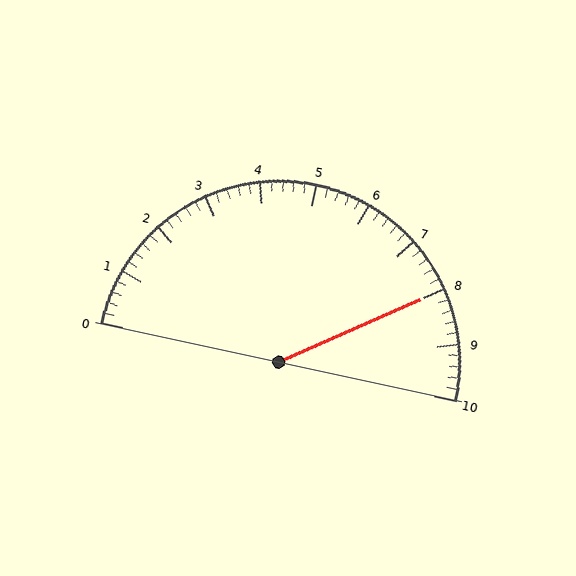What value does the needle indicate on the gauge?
The needle indicates approximately 8.0.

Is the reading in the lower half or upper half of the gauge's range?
The reading is in the upper half of the range (0 to 10).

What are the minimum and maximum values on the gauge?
The gauge ranges from 0 to 10.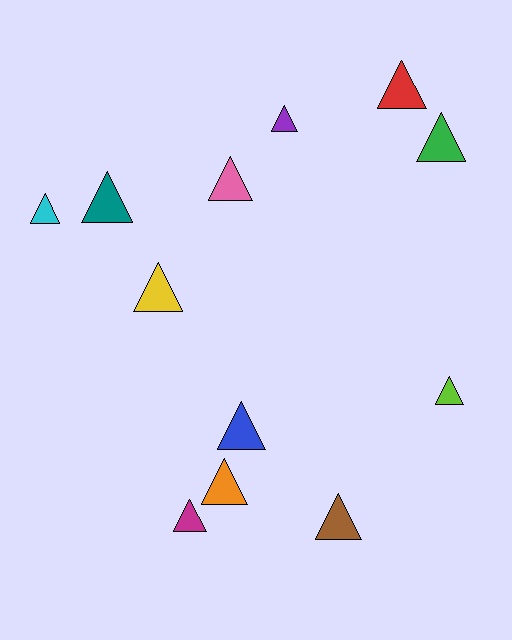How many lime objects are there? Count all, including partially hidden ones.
There is 1 lime object.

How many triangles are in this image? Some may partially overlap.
There are 12 triangles.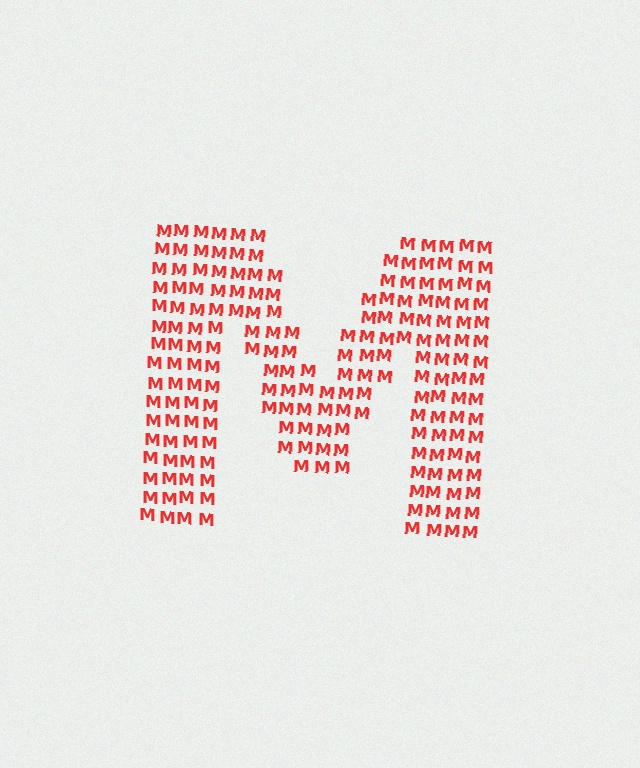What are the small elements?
The small elements are letter M's.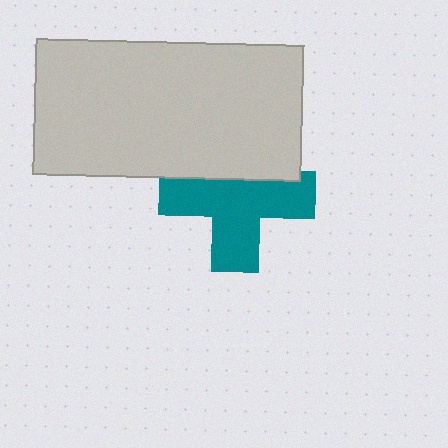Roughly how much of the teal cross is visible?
Most of it is visible (roughly 68%).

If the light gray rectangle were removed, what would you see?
You would see the complete teal cross.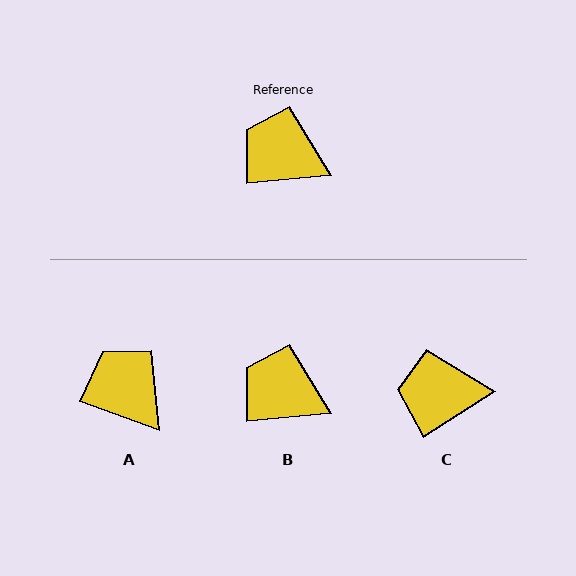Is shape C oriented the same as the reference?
No, it is off by about 27 degrees.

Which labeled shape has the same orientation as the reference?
B.